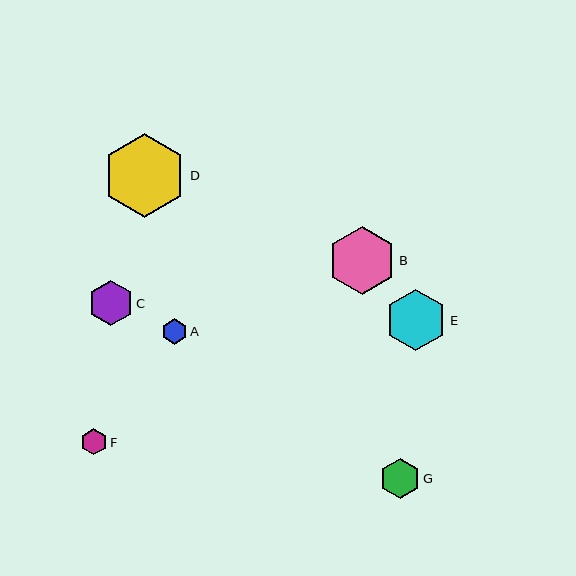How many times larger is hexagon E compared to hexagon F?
Hexagon E is approximately 2.3 times the size of hexagon F.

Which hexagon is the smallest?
Hexagon A is the smallest with a size of approximately 26 pixels.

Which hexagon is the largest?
Hexagon D is the largest with a size of approximately 84 pixels.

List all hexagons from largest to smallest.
From largest to smallest: D, B, E, C, G, F, A.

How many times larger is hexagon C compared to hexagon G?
Hexagon C is approximately 1.1 times the size of hexagon G.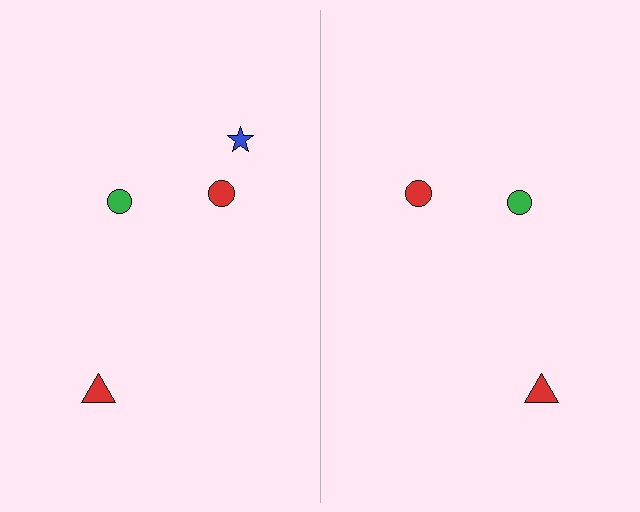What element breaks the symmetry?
A blue star is missing from the right side.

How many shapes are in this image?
There are 7 shapes in this image.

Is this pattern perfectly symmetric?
No, the pattern is not perfectly symmetric. A blue star is missing from the right side.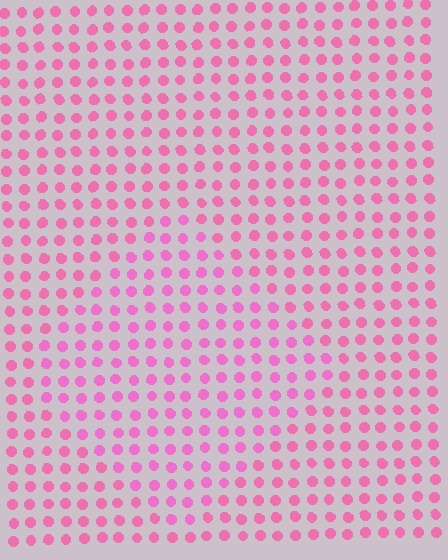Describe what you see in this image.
The image is filled with small pink elements in a uniform arrangement. A diamond-shaped region is visible where the elements are tinted to a slightly different hue, forming a subtle color boundary.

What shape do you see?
I see a diamond.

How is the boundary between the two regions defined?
The boundary is defined purely by a slight shift in hue (about 14 degrees). Spacing, size, and orientation are identical on both sides.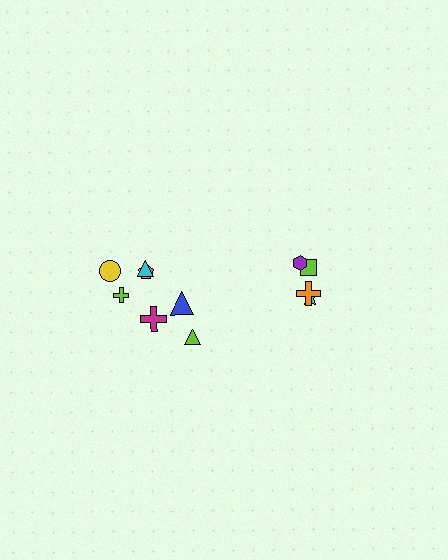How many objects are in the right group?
There are 4 objects.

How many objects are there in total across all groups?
There are 11 objects.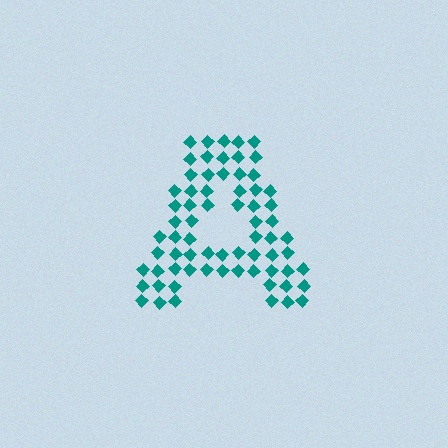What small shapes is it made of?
It is made of small diamonds.